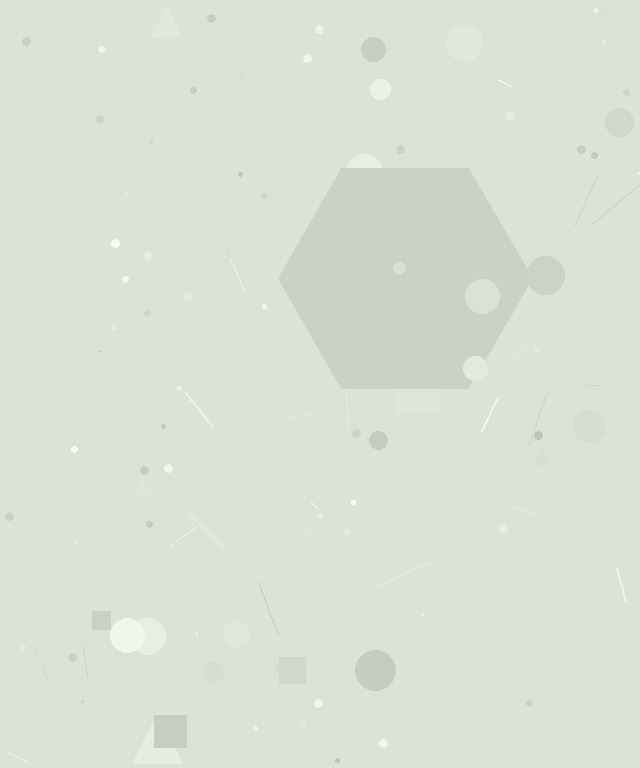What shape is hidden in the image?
A hexagon is hidden in the image.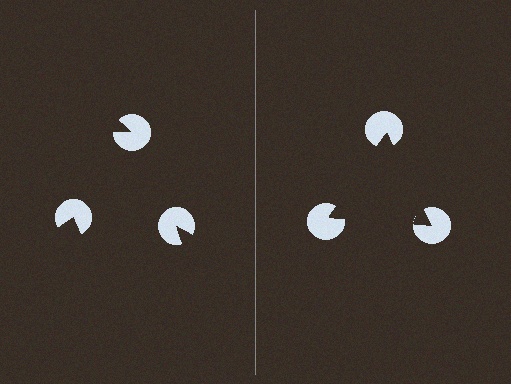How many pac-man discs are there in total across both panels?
6 — 3 on each side.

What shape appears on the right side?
An illusory triangle.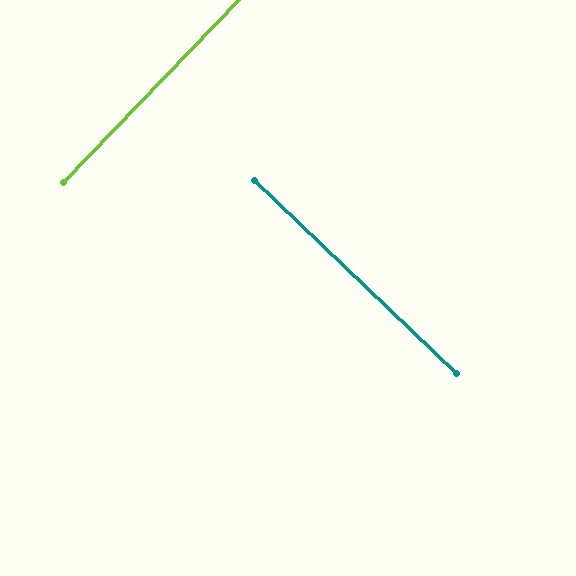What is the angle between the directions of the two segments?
Approximately 90 degrees.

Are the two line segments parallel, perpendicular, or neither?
Perpendicular — they meet at approximately 90°.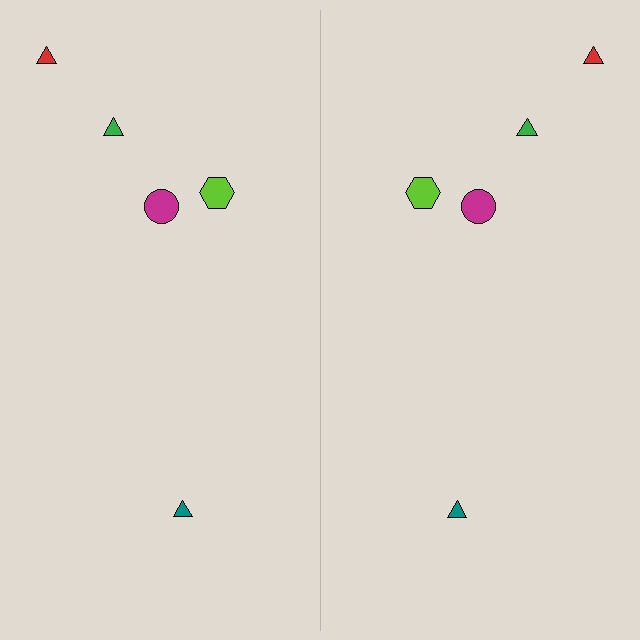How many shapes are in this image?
There are 10 shapes in this image.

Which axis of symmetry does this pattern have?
The pattern has a vertical axis of symmetry running through the center of the image.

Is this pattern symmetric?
Yes, this pattern has bilateral (reflection) symmetry.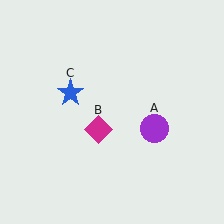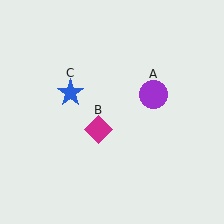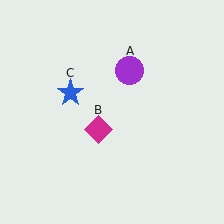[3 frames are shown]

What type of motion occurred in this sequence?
The purple circle (object A) rotated counterclockwise around the center of the scene.